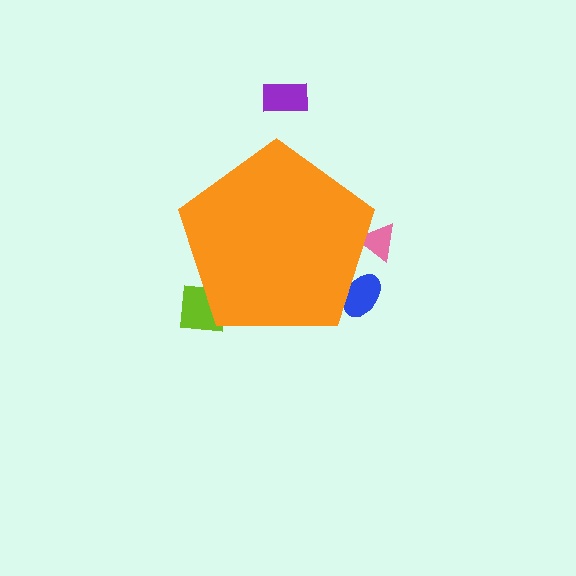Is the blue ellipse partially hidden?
Yes, the blue ellipse is partially hidden behind the orange pentagon.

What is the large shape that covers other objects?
An orange pentagon.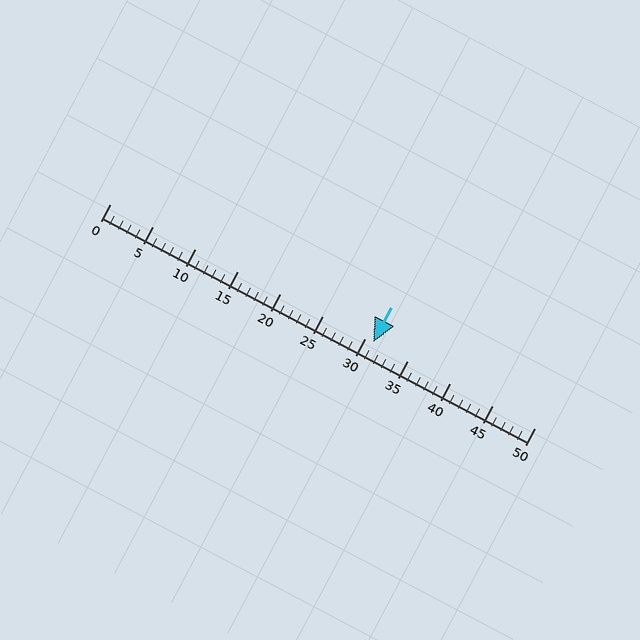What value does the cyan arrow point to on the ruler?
The cyan arrow points to approximately 31.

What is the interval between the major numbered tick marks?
The major tick marks are spaced 5 units apart.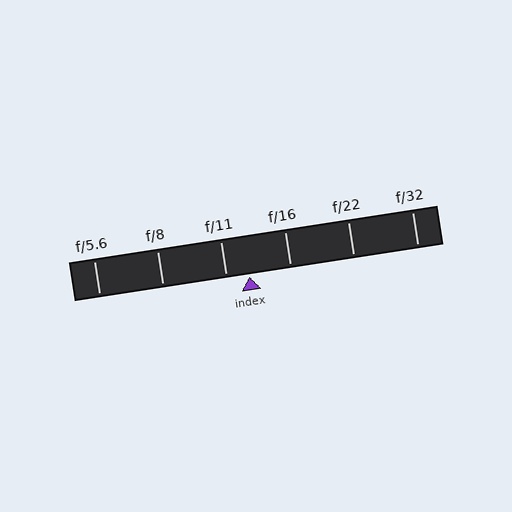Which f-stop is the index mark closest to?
The index mark is closest to f/11.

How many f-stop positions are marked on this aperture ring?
There are 6 f-stop positions marked.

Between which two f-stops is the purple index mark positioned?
The index mark is between f/11 and f/16.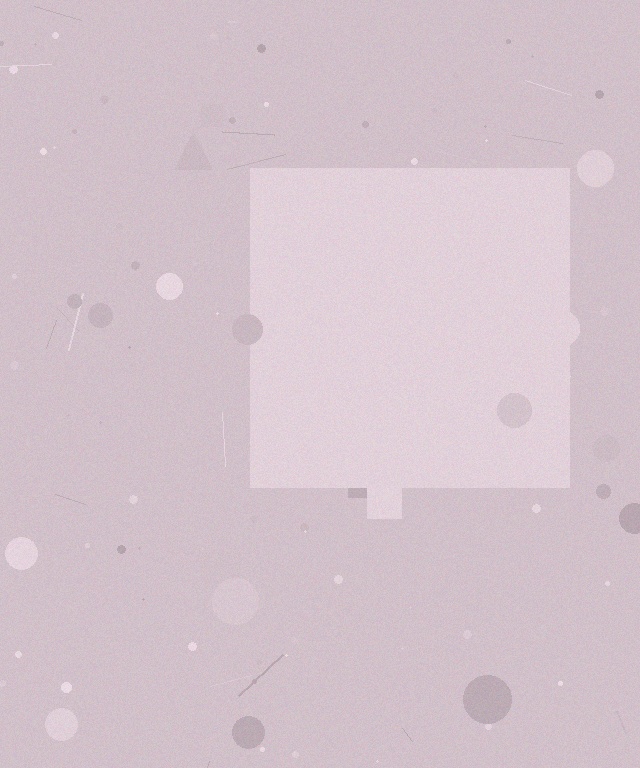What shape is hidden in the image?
A square is hidden in the image.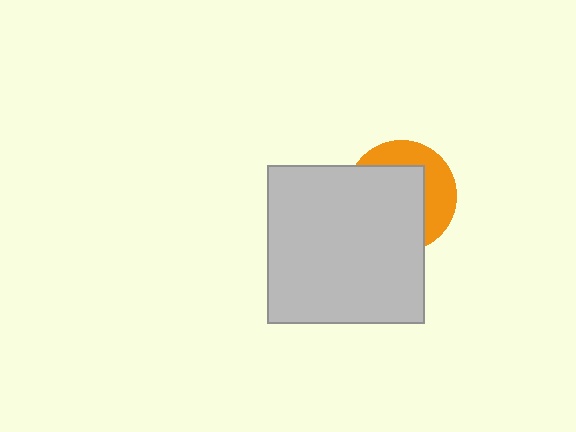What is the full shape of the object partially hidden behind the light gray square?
The partially hidden object is an orange circle.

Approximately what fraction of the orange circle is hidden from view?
Roughly 62% of the orange circle is hidden behind the light gray square.